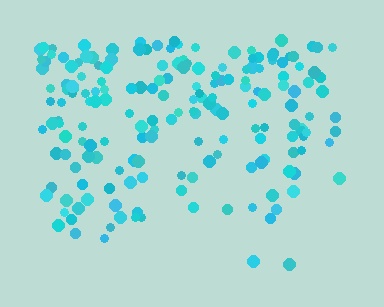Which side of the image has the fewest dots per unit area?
The bottom.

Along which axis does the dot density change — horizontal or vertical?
Vertical.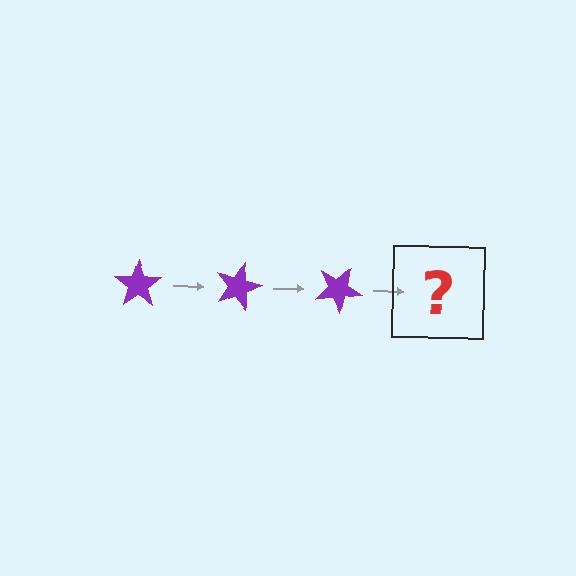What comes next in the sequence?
The next element should be a purple star rotated 45 degrees.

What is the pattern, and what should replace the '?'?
The pattern is that the star rotates 15 degrees each step. The '?' should be a purple star rotated 45 degrees.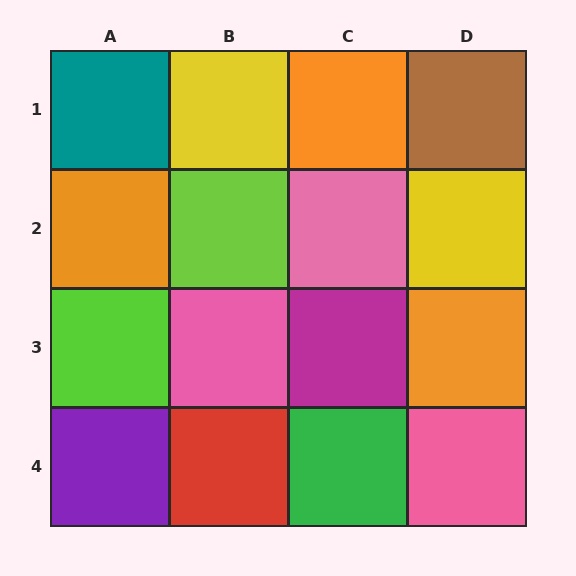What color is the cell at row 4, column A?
Purple.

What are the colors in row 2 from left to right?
Orange, lime, pink, yellow.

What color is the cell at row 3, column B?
Pink.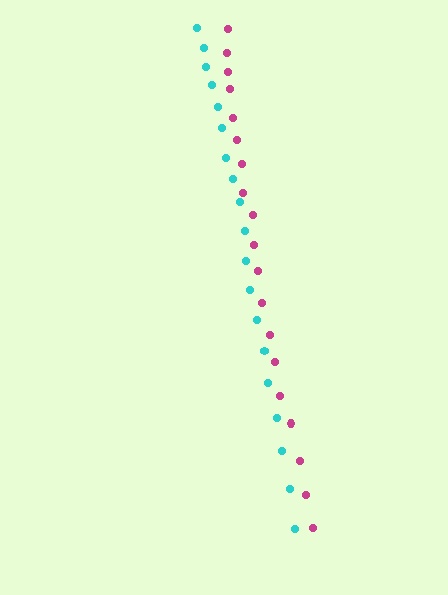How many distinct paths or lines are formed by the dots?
There are 2 distinct paths.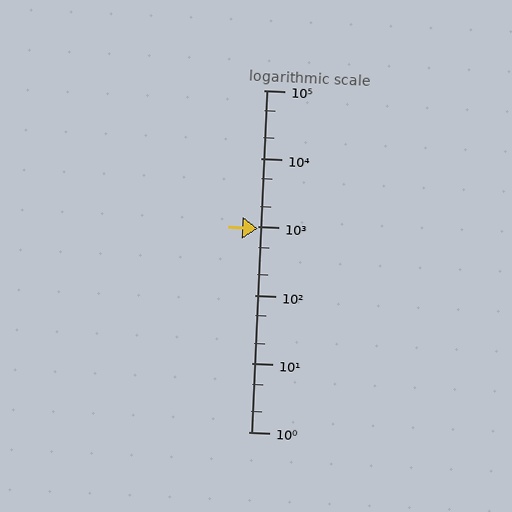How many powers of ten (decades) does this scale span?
The scale spans 5 decades, from 1 to 100000.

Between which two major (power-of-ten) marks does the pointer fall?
The pointer is between 100 and 1000.